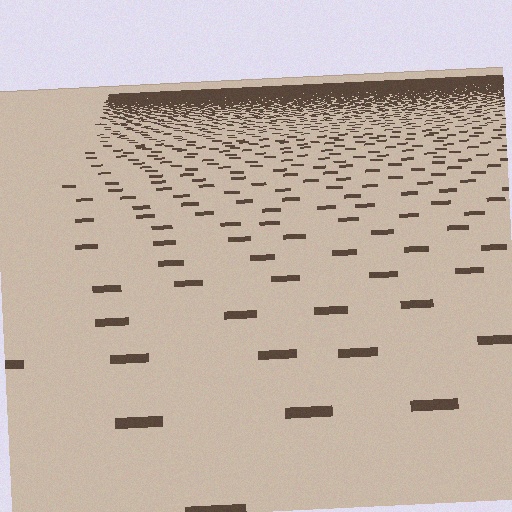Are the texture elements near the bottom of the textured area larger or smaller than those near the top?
Larger. Near the bottom, elements are closer to the viewer and appear at a bigger on-screen size.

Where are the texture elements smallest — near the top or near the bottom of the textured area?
Near the top.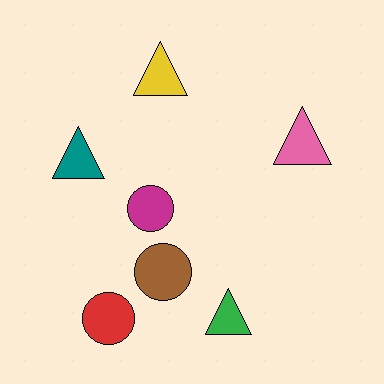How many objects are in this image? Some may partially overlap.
There are 7 objects.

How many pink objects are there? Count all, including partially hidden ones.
There is 1 pink object.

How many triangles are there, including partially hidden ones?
There are 4 triangles.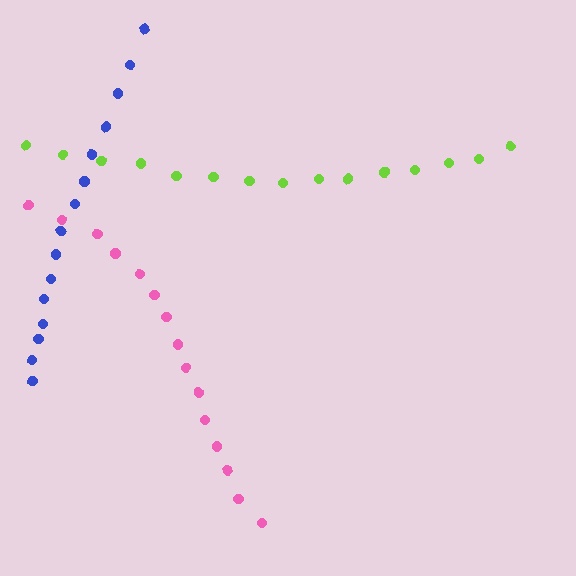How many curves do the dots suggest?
There are 3 distinct paths.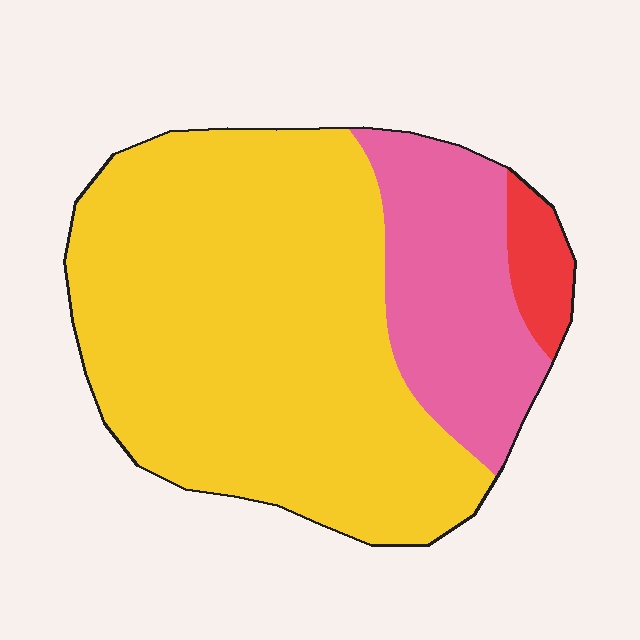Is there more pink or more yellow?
Yellow.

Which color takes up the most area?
Yellow, at roughly 70%.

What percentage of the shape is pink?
Pink takes up about one quarter (1/4) of the shape.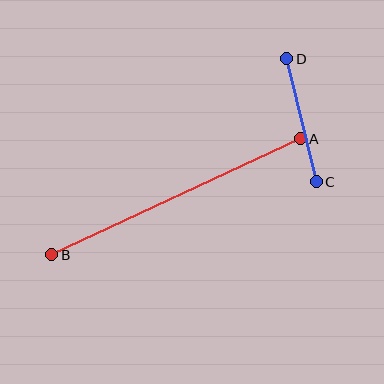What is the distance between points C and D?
The distance is approximately 126 pixels.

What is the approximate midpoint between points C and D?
The midpoint is at approximately (301, 120) pixels.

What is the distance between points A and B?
The distance is approximately 275 pixels.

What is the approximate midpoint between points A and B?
The midpoint is at approximately (176, 197) pixels.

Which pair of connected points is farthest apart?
Points A and B are farthest apart.